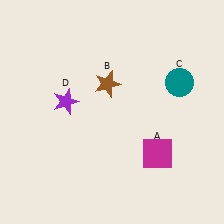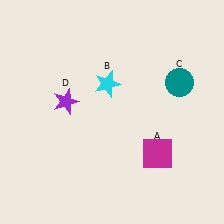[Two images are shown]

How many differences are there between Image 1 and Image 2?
There is 1 difference between the two images.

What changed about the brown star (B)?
In Image 1, B is brown. In Image 2, it changed to cyan.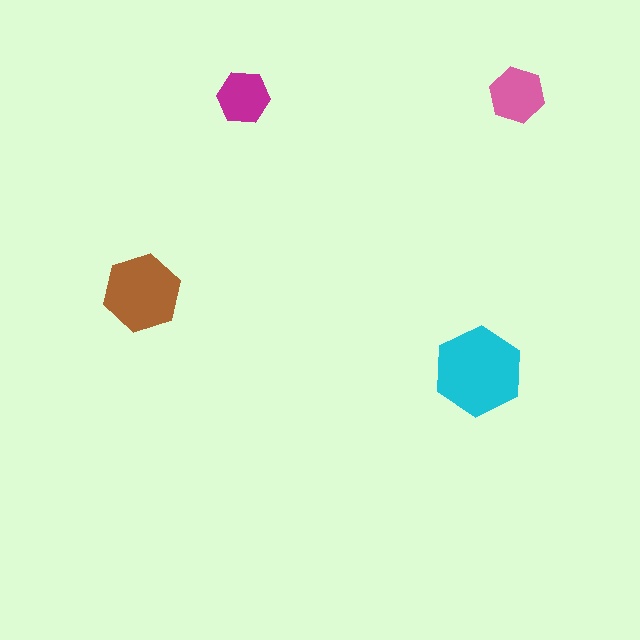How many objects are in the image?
There are 4 objects in the image.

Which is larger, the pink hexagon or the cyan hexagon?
The cyan one.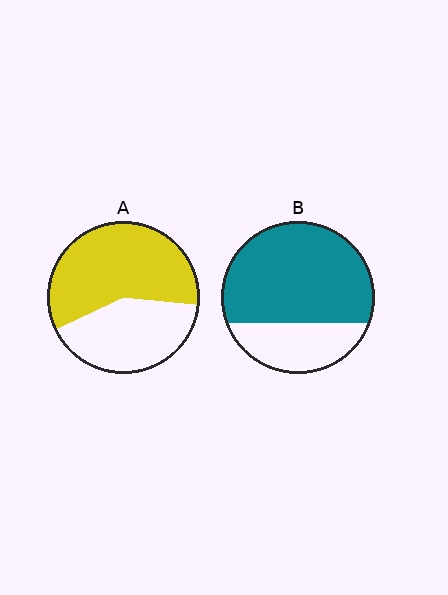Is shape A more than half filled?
Yes.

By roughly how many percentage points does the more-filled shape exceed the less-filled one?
By roughly 10 percentage points (B over A).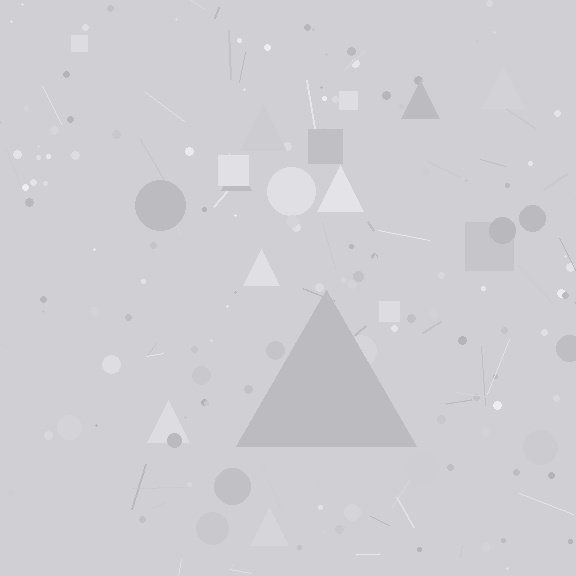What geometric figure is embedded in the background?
A triangle is embedded in the background.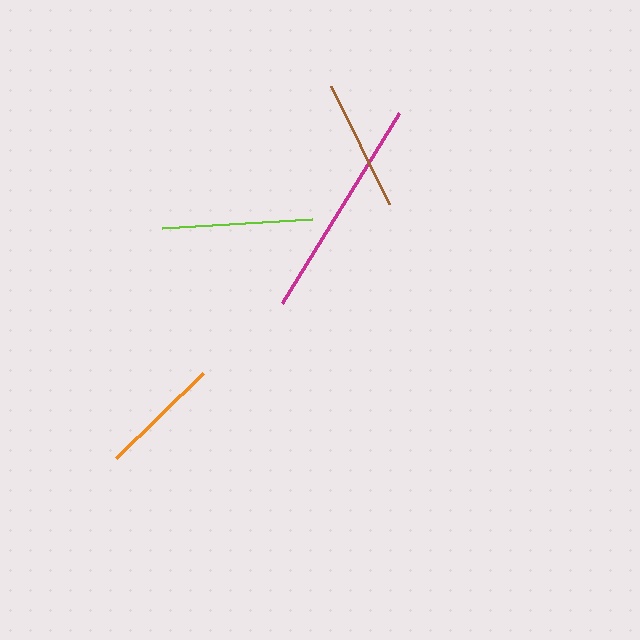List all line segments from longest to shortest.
From longest to shortest: magenta, lime, brown, orange.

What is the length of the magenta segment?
The magenta segment is approximately 223 pixels long.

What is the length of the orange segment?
The orange segment is approximately 122 pixels long.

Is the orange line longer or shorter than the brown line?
The brown line is longer than the orange line.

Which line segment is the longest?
The magenta line is the longest at approximately 223 pixels.